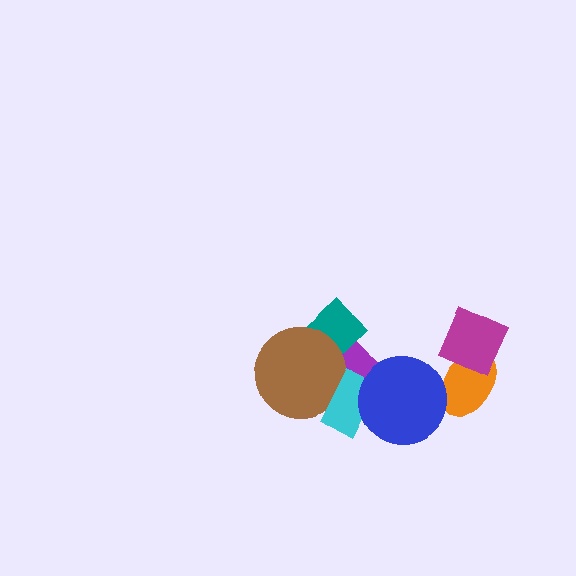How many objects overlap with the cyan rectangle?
3 objects overlap with the cyan rectangle.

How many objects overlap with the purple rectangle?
4 objects overlap with the purple rectangle.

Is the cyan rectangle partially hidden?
Yes, it is partially covered by another shape.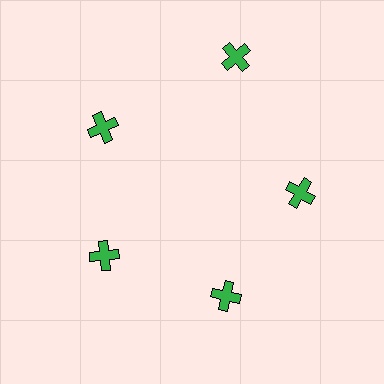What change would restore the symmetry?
The symmetry would be restored by moving it inward, back onto the ring so that all 5 crosses sit at equal angles and equal distance from the center.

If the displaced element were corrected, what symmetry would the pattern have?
It would have 5-fold rotational symmetry — the pattern would map onto itself every 72 degrees.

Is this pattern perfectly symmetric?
No. The 5 green crosses are arranged in a ring, but one element near the 1 o'clock position is pushed outward from the center, breaking the 5-fold rotational symmetry.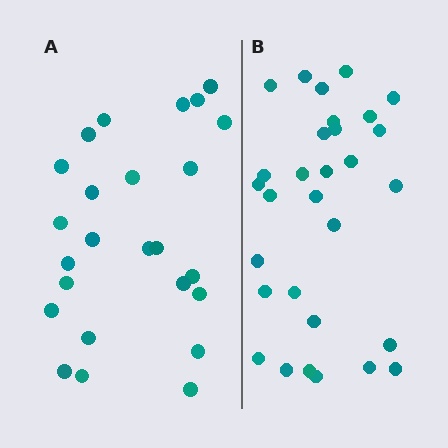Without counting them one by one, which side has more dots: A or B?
Region B (the right region) has more dots.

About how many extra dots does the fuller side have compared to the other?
Region B has about 5 more dots than region A.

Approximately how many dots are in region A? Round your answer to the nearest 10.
About 20 dots. (The exact count is 25, which rounds to 20.)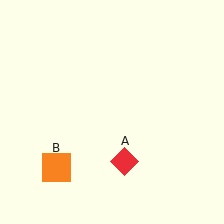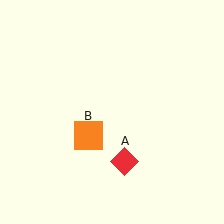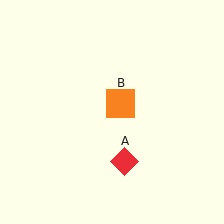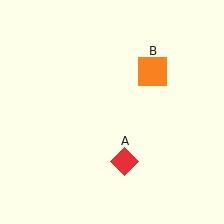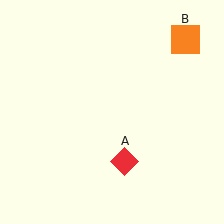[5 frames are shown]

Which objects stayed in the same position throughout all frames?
Red diamond (object A) remained stationary.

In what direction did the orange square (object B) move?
The orange square (object B) moved up and to the right.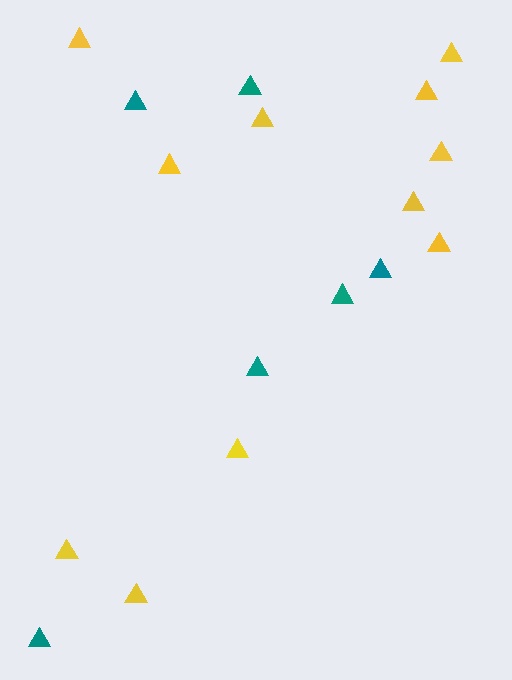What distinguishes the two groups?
There are 2 groups: one group of yellow triangles (11) and one group of teal triangles (6).